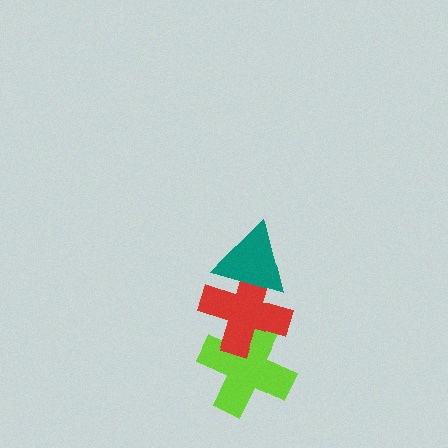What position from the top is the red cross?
The red cross is 2nd from the top.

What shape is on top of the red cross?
The teal triangle is on top of the red cross.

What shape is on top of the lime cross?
The red cross is on top of the lime cross.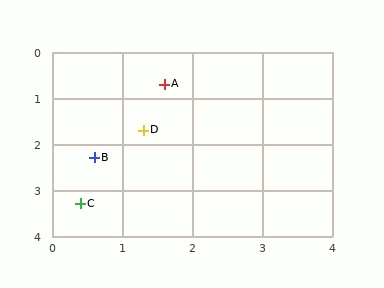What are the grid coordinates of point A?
Point A is at approximately (1.6, 0.7).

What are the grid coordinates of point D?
Point D is at approximately (1.3, 1.7).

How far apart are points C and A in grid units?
Points C and A are about 2.9 grid units apart.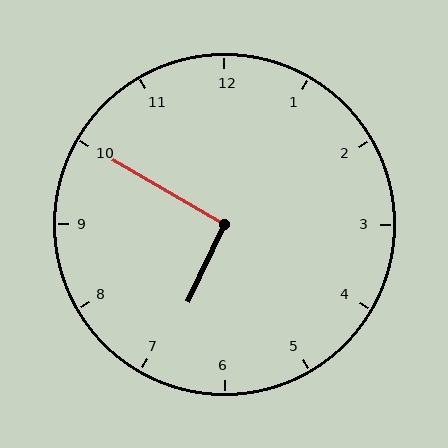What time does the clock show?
6:50.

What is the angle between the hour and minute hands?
Approximately 95 degrees.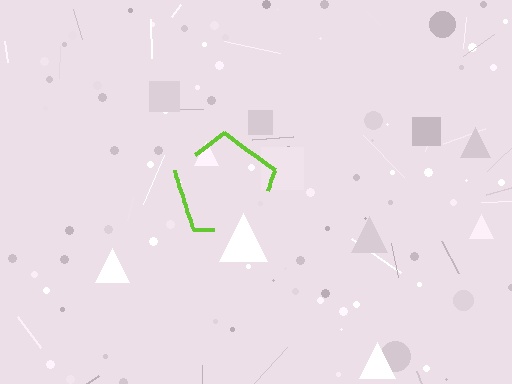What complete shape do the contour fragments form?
The contour fragments form a pentagon.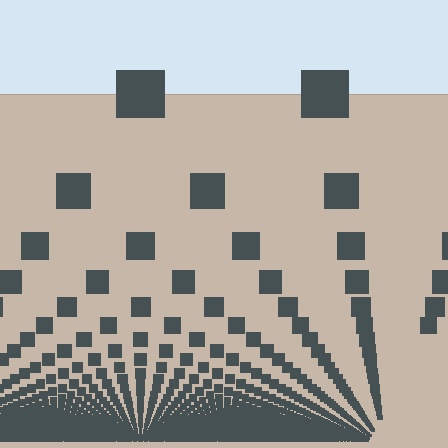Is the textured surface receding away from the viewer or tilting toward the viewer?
The surface appears to tilt toward the viewer. Texture elements get larger and sparser toward the top.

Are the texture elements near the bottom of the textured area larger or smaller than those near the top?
Smaller. The gradient is inverted — elements near the bottom are smaller and denser.